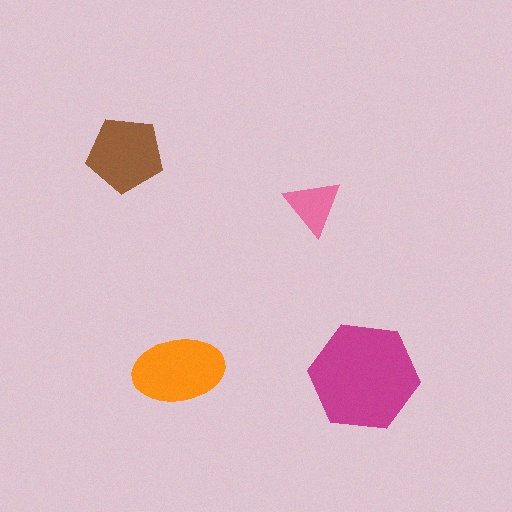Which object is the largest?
The magenta hexagon.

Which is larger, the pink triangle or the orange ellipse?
The orange ellipse.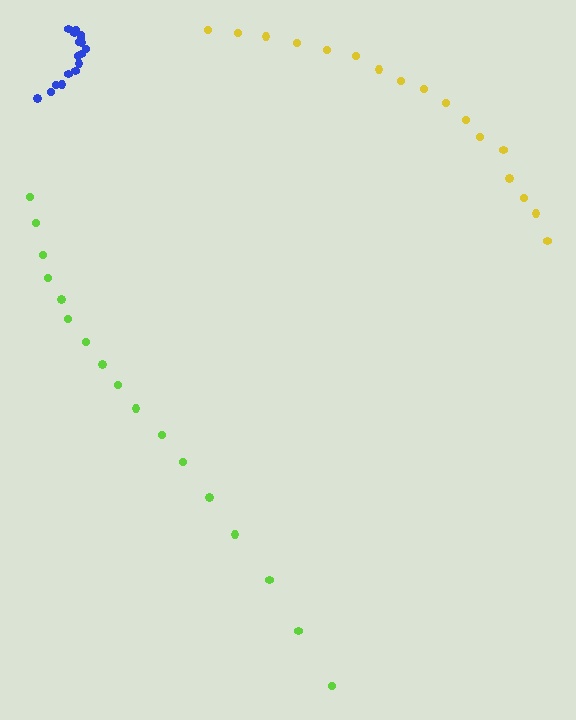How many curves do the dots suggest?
There are 3 distinct paths.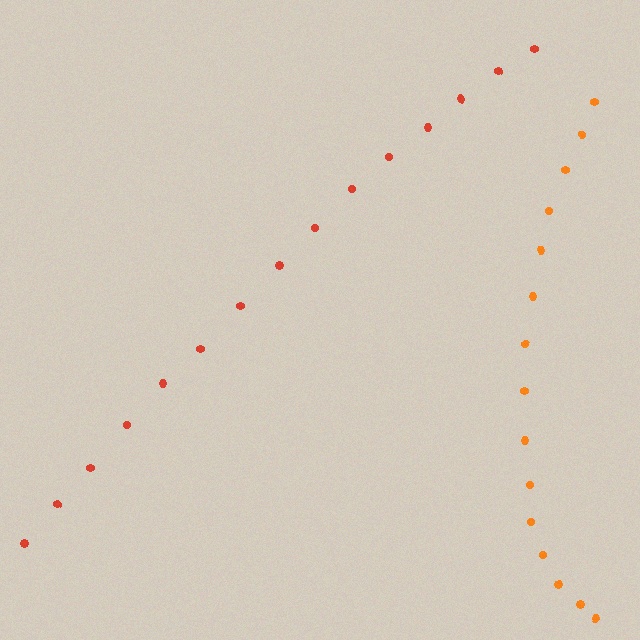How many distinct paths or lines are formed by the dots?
There are 2 distinct paths.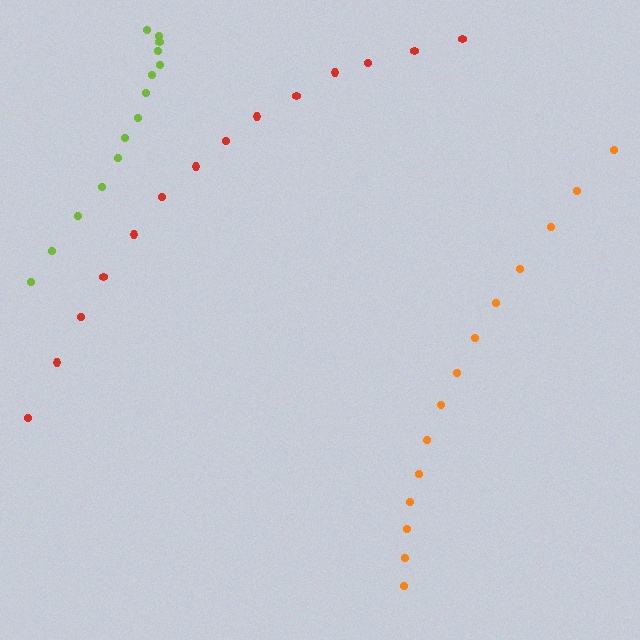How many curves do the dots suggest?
There are 3 distinct paths.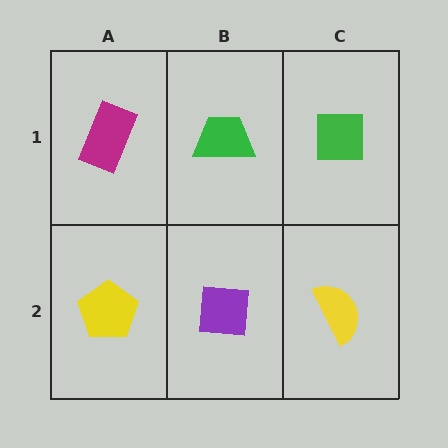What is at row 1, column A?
A magenta rectangle.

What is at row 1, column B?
A green trapezoid.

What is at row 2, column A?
A yellow pentagon.